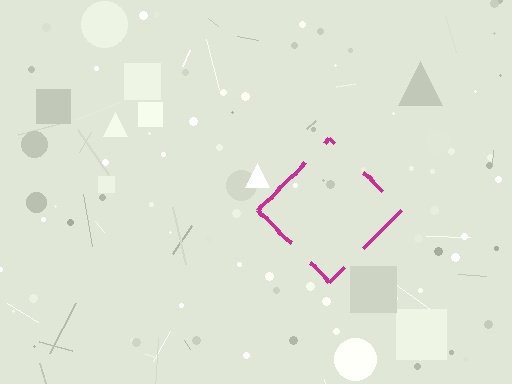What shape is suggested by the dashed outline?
The dashed outline suggests a diamond.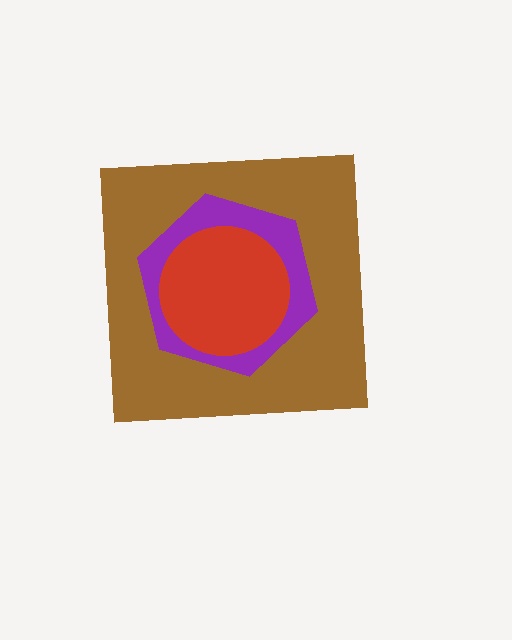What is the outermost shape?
The brown square.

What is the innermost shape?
The red circle.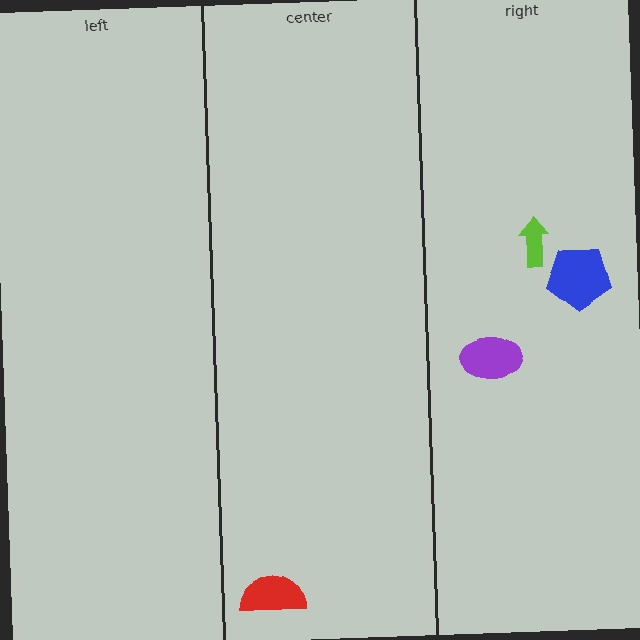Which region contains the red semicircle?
The center region.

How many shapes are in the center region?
1.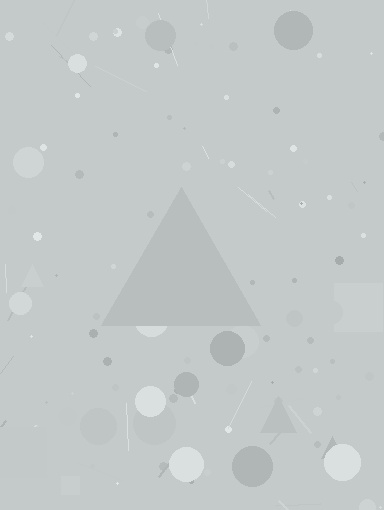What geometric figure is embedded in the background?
A triangle is embedded in the background.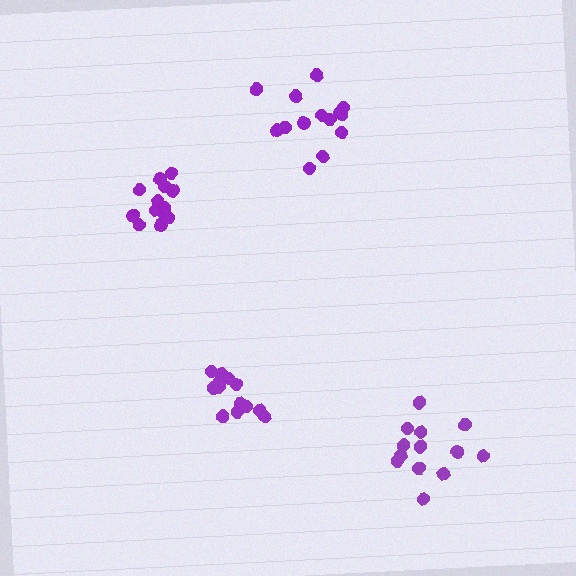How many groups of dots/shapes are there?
There are 4 groups.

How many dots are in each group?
Group 1: 13 dots, Group 2: 13 dots, Group 3: 14 dots, Group 4: 14 dots (54 total).